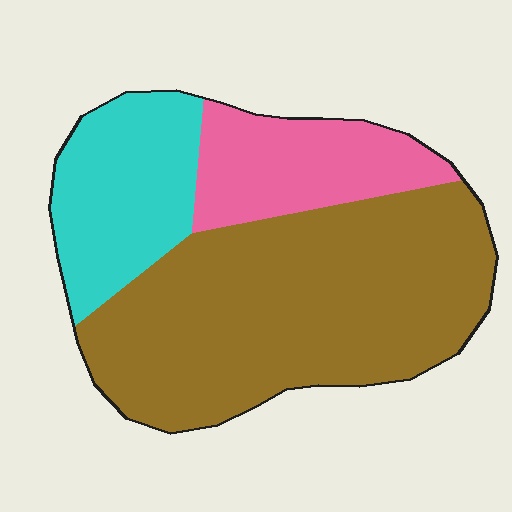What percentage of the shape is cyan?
Cyan covers roughly 20% of the shape.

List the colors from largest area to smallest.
From largest to smallest: brown, cyan, pink.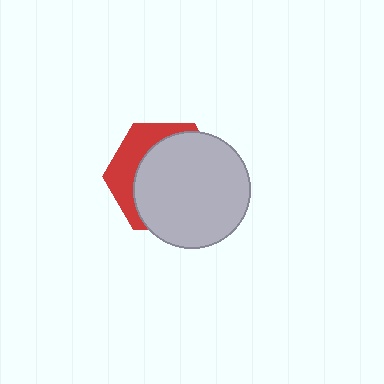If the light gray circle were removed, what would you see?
You would see the complete red hexagon.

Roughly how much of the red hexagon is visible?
A small part of it is visible (roughly 31%).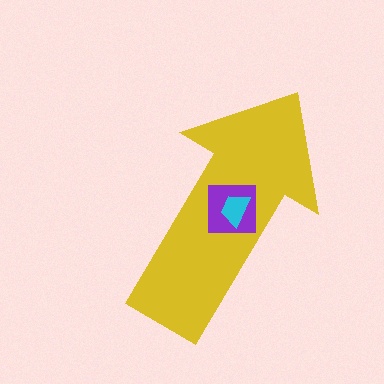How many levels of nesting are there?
3.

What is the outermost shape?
The yellow arrow.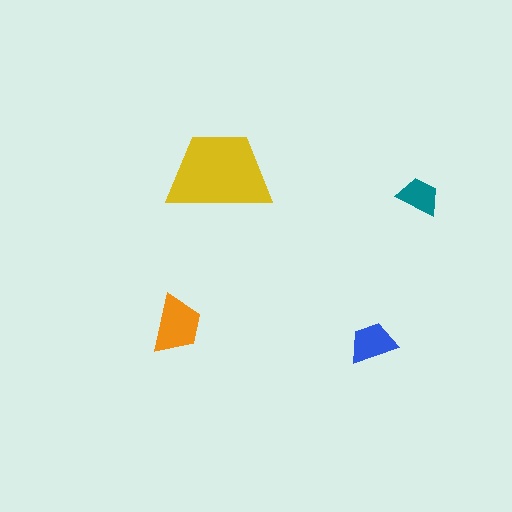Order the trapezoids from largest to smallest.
the yellow one, the orange one, the blue one, the teal one.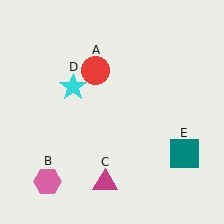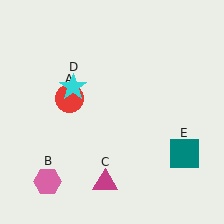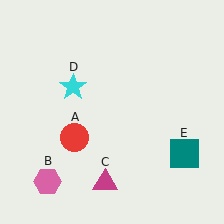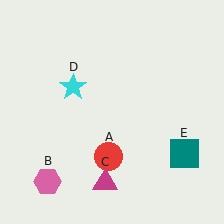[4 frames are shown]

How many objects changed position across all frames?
1 object changed position: red circle (object A).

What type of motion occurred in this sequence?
The red circle (object A) rotated counterclockwise around the center of the scene.